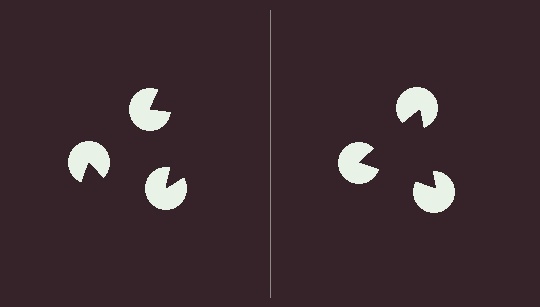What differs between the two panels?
The pac-man discs are positioned identically on both sides; only the wedge orientations differ. On the right they align to a triangle; on the left they are misaligned.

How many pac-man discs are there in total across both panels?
6 — 3 on each side.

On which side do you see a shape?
An illusory triangle appears on the right side. On the left side the wedge cuts are rotated, so no coherent shape forms.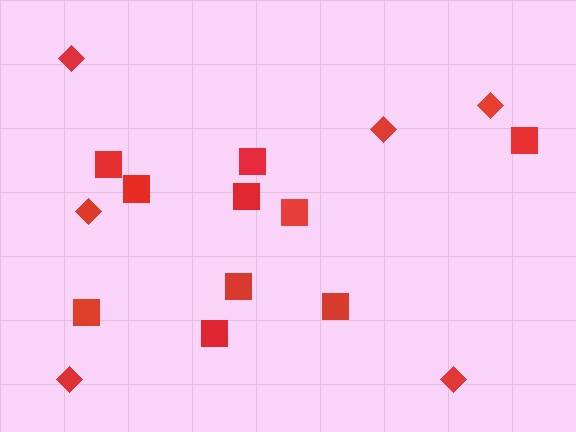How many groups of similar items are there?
There are 2 groups: one group of diamonds (6) and one group of squares (10).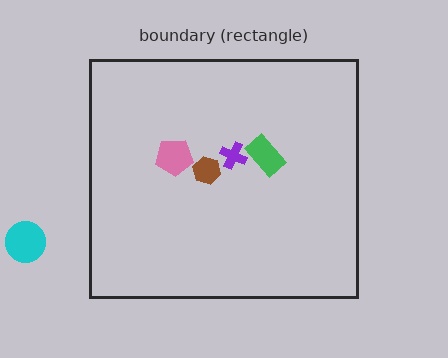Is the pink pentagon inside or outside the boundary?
Inside.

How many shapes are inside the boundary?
4 inside, 1 outside.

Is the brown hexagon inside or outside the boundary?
Inside.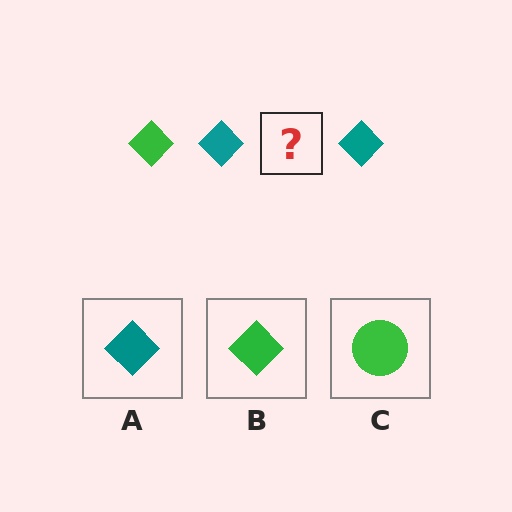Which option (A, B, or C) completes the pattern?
B.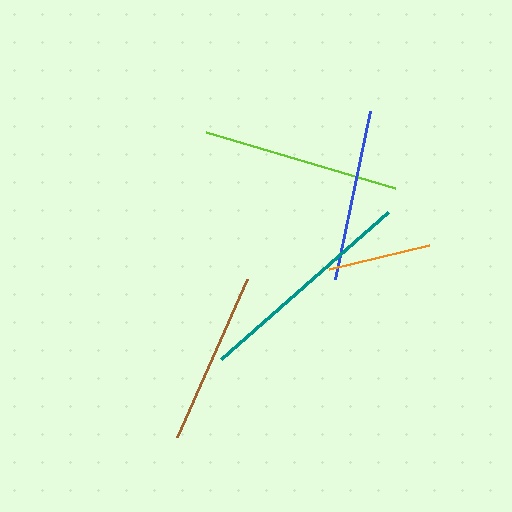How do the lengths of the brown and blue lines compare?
The brown and blue lines are approximately the same length.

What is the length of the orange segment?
The orange segment is approximately 102 pixels long.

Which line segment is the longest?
The teal line is the longest at approximately 222 pixels.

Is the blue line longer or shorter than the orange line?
The blue line is longer than the orange line.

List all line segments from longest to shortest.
From longest to shortest: teal, lime, brown, blue, orange.